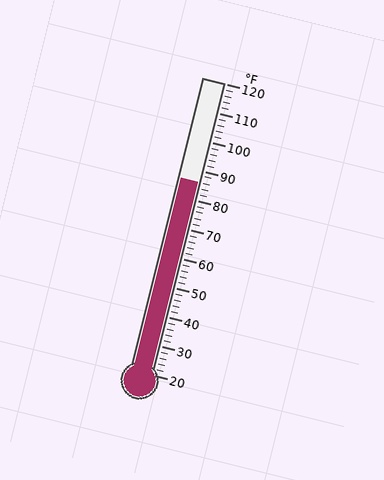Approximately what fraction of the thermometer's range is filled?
The thermometer is filled to approximately 65% of its range.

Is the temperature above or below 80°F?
The temperature is above 80°F.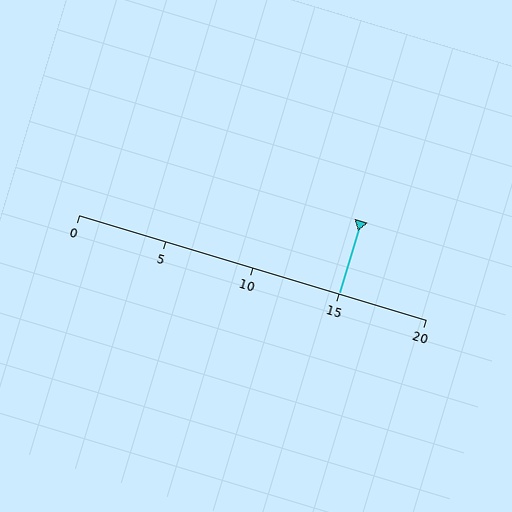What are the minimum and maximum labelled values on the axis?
The axis runs from 0 to 20.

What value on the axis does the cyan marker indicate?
The marker indicates approximately 15.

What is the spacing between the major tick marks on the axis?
The major ticks are spaced 5 apart.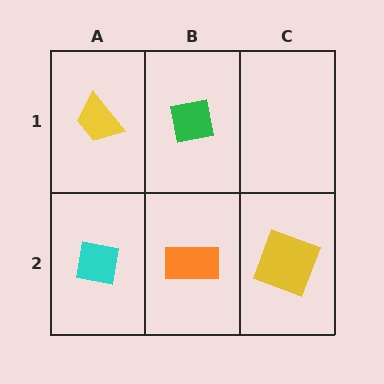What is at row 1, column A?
A yellow trapezoid.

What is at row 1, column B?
A green square.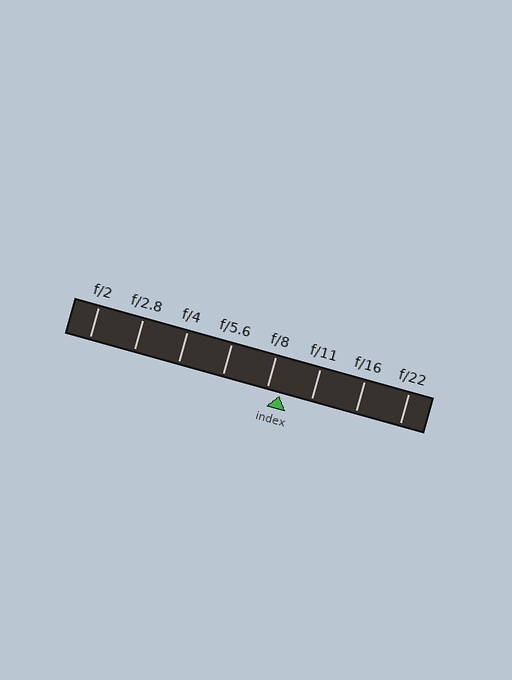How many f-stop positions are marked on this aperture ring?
There are 8 f-stop positions marked.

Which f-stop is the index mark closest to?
The index mark is closest to f/8.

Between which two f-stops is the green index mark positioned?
The index mark is between f/8 and f/11.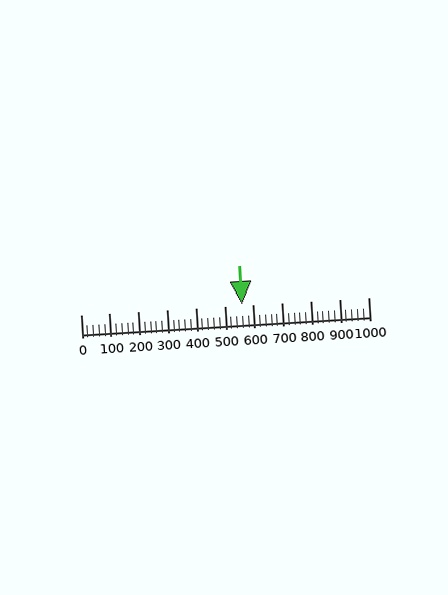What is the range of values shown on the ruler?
The ruler shows values from 0 to 1000.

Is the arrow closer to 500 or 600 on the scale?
The arrow is closer to 600.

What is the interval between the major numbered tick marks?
The major tick marks are spaced 100 units apart.